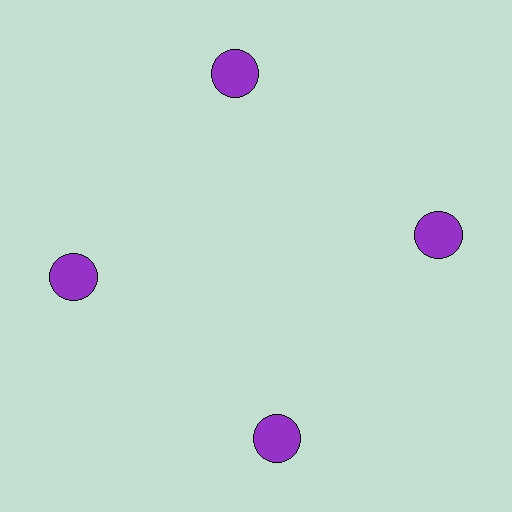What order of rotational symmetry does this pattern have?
This pattern has 4-fold rotational symmetry.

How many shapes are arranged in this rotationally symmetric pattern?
There are 4 shapes, arranged in 4 groups of 1.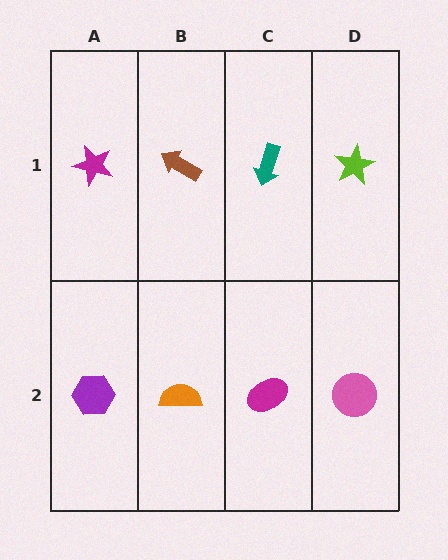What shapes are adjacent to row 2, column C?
A teal arrow (row 1, column C), an orange semicircle (row 2, column B), a pink circle (row 2, column D).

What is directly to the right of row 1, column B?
A teal arrow.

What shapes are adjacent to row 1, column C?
A magenta ellipse (row 2, column C), a brown arrow (row 1, column B), a lime star (row 1, column D).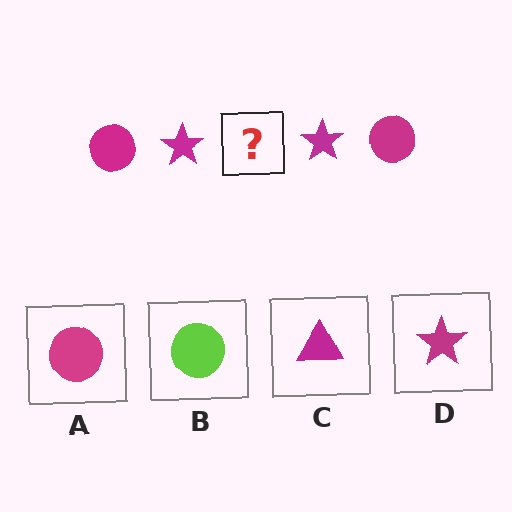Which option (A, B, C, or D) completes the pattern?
A.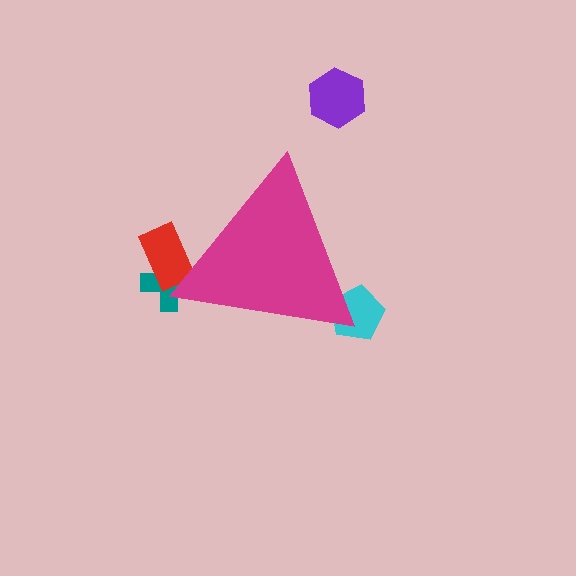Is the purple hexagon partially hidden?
No, the purple hexagon is fully visible.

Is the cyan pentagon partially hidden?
Yes, the cyan pentagon is partially hidden behind the magenta triangle.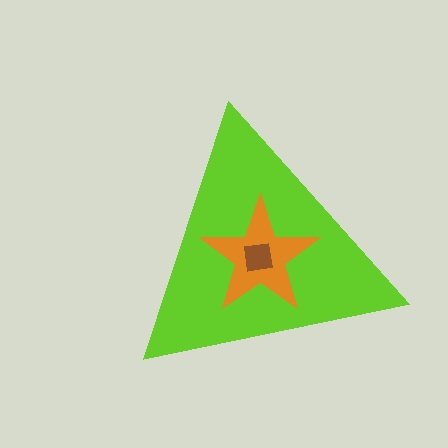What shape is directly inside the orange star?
The brown square.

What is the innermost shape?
The brown square.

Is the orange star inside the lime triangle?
Yes.